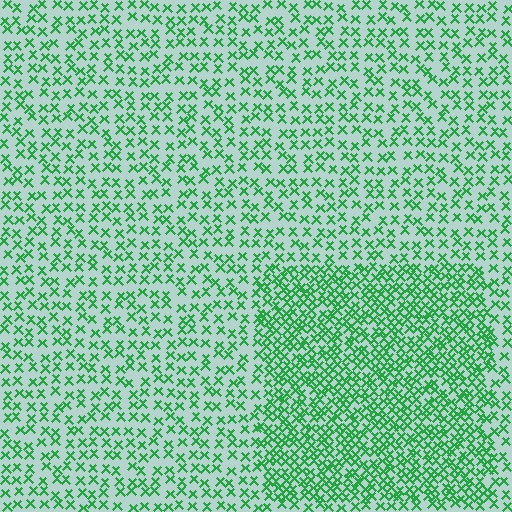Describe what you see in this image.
The image contains small green elements arranged at two different densities. A rectangle-shaped region is visible where the elements are more densely packed than the surrounding area.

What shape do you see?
I see a rectangle.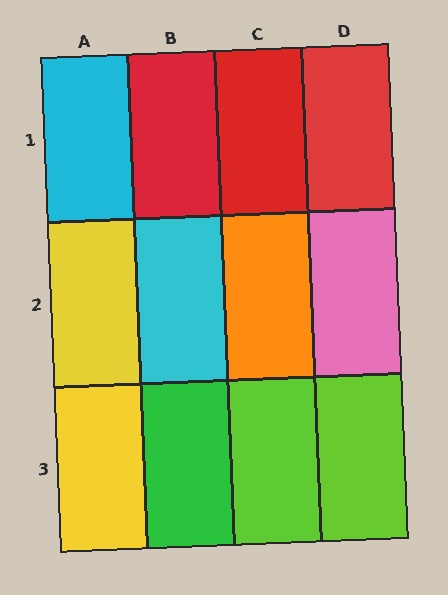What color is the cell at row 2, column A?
Yellow.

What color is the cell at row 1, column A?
Cyan.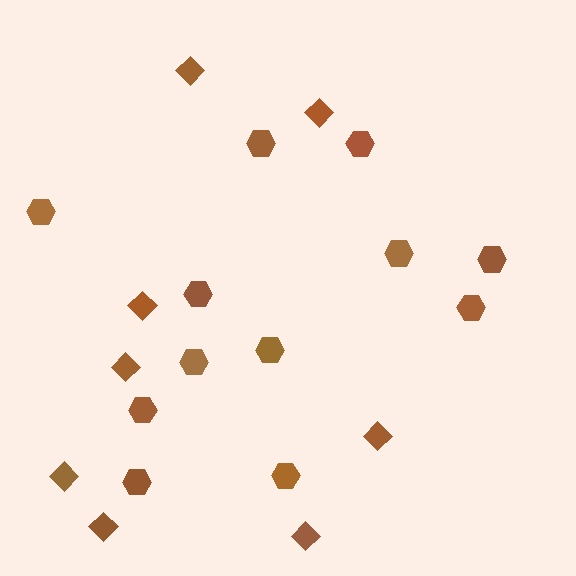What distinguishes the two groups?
There are 2 groups: one group of diamonds (8) and one group of hexagons (12).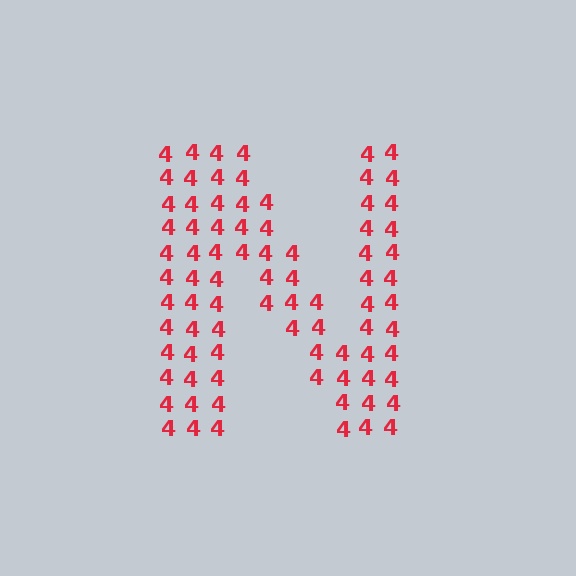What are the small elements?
The small elements are digit 4's.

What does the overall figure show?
The overall figure shows the letter N.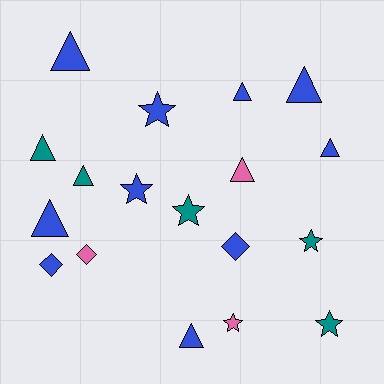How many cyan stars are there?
There are no cyan stars.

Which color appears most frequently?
Blue, with 10 objects.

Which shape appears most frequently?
Triangle, with 9 objects.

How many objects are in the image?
There are 18 objects.